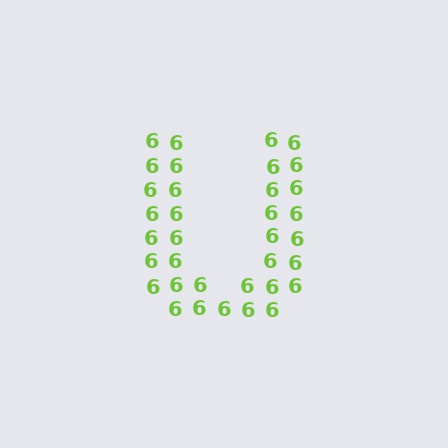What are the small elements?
The small elements are digit 6's.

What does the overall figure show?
The overall figure shows the letter U.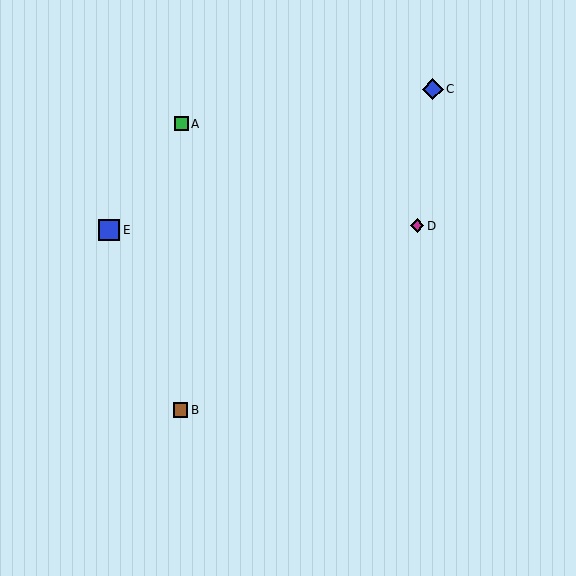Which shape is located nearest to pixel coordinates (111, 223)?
The blue square (labeled E) at (109, 230) is nearest to that location.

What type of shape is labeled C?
Shape C is a blue diamond.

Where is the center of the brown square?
The center of the brown square is at (181, 410).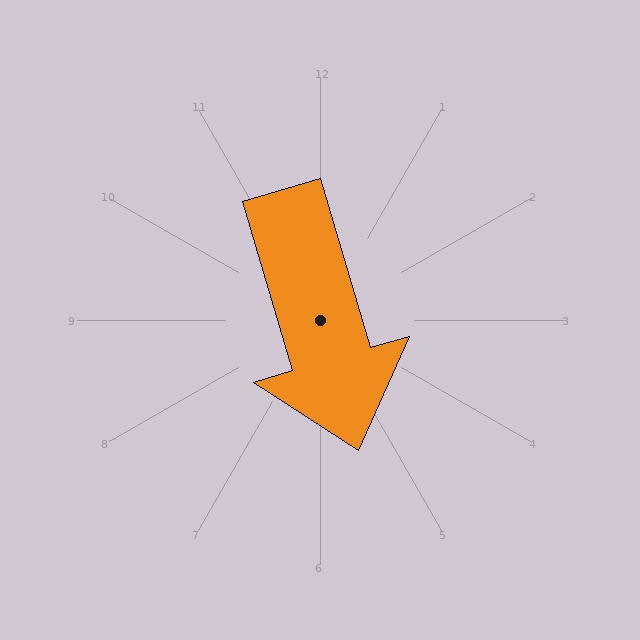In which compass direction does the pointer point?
South.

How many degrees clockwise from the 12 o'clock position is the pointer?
Approximately 164 degrees.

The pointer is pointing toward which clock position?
Roughly 5 o'clock.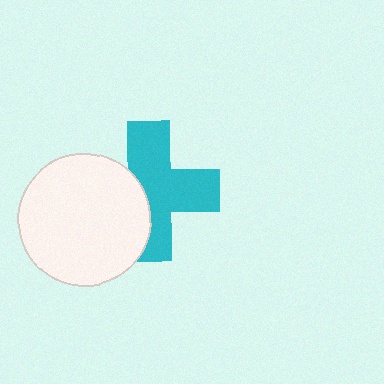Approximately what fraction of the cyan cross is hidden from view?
Roughly 36% of the cyan cross is hidden behind the white circle.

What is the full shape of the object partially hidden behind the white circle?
The partially hidden object is a cyan cross.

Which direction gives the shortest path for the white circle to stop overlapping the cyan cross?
Moving left gives the shortest separation.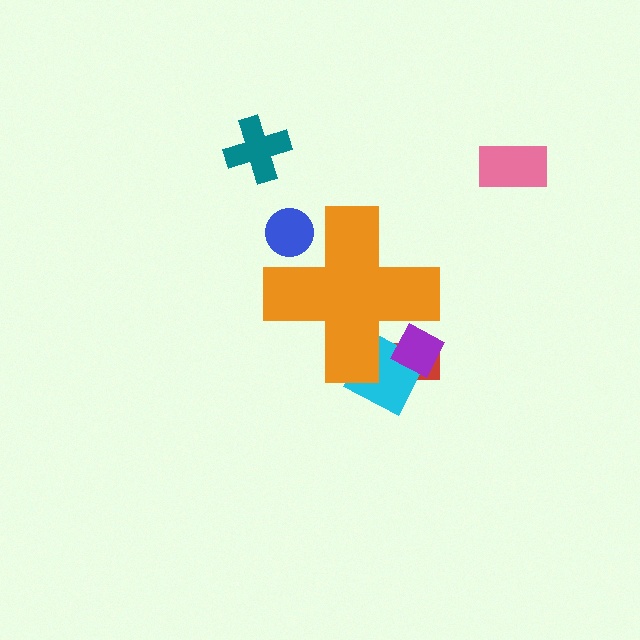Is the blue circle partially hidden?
Yes, the blue circle is partially hidden behind the orange cross.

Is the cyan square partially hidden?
Yes, the cyan square is partially hidden behind the orange cross.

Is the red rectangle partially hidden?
Yes, the red rectangle is partially hidden behind the orange cross.